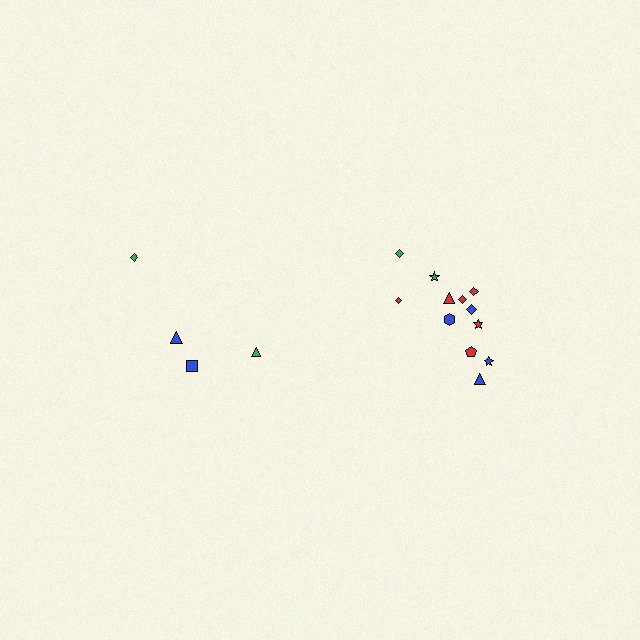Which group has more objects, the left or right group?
The right group.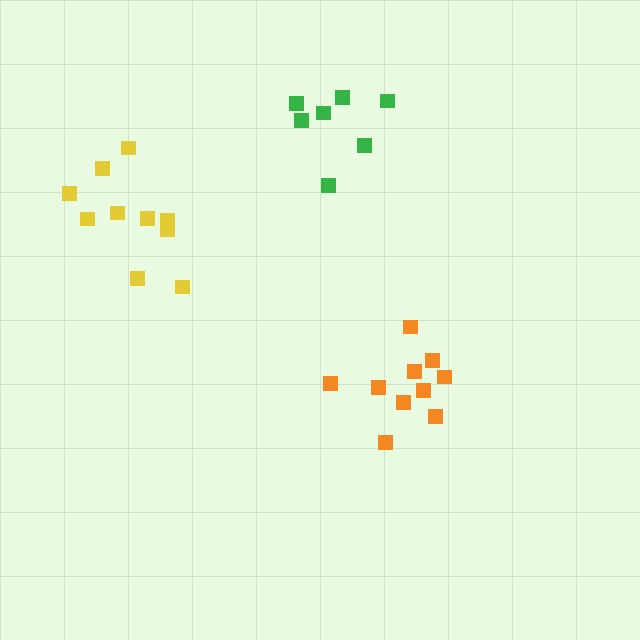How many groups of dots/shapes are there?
There are 3 groups.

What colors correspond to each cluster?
The clusters are colored: orange, green, yellow.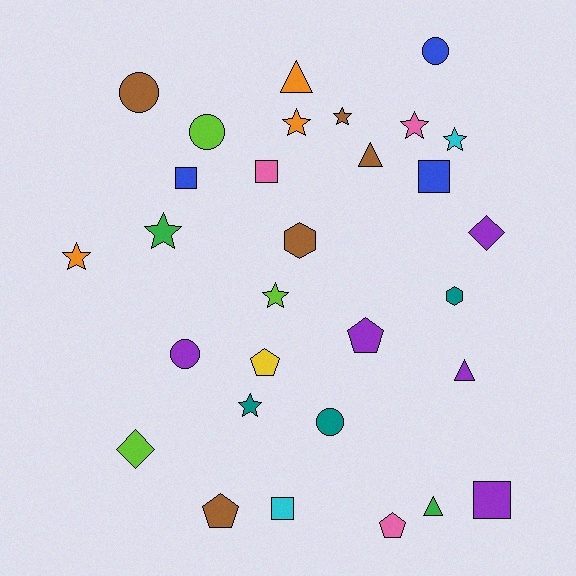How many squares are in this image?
There are 5 squares.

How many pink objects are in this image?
There are 3 pink objects.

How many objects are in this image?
There are 30 objects.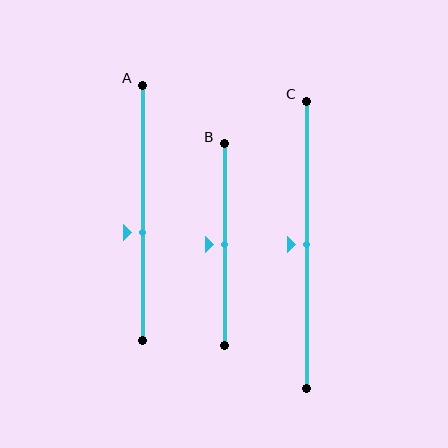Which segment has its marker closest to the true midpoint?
Segment B has its marker closest to the true midpoint.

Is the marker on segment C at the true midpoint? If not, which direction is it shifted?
Yes, the marker on segment C is at the true midpoint.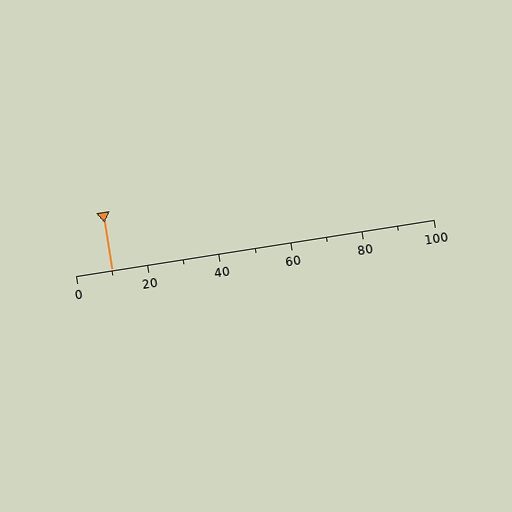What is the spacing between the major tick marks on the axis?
The major ticks are spaced 20 apart.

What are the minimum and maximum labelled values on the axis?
The axis runs from 0 to 100.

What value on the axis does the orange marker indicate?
The marker indicates approximately 10.